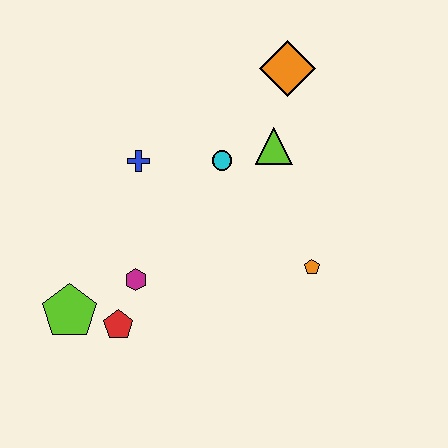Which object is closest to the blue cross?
The cyan circle is closest to the blue cross.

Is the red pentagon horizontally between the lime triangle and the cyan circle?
No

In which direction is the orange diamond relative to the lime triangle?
The orange diamond is above the lime triangle.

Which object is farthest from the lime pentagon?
The orange diamond is farthest from the lime pentagon.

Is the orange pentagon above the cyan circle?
No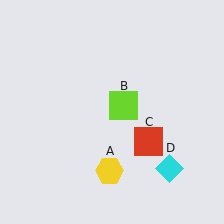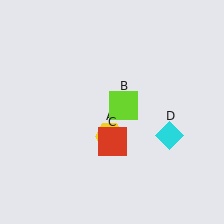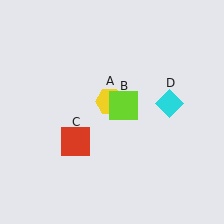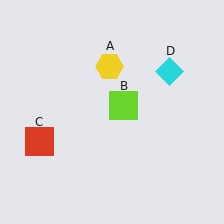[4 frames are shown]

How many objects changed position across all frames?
3 objects changed position: yellow hexagon (object A), red square (object C), cyan diamond (object D).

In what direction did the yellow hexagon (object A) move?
The yellow hexagon (object A) moved up.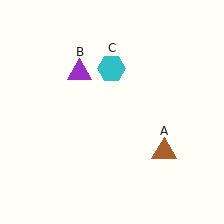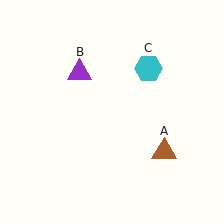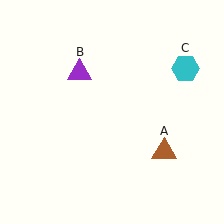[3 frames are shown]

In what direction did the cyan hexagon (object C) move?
The cyan hexagon (object C) moved right.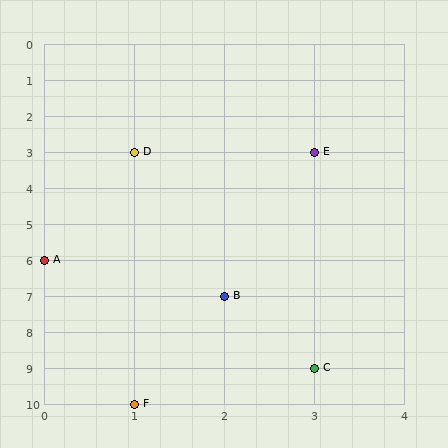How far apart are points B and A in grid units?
Points B and A are 2 columns and 1 row apart (about 2.2 grid units diagonally).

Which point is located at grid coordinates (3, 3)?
Point E is at (3, 3).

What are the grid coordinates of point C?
Point C is at grid coordinates (3, 9).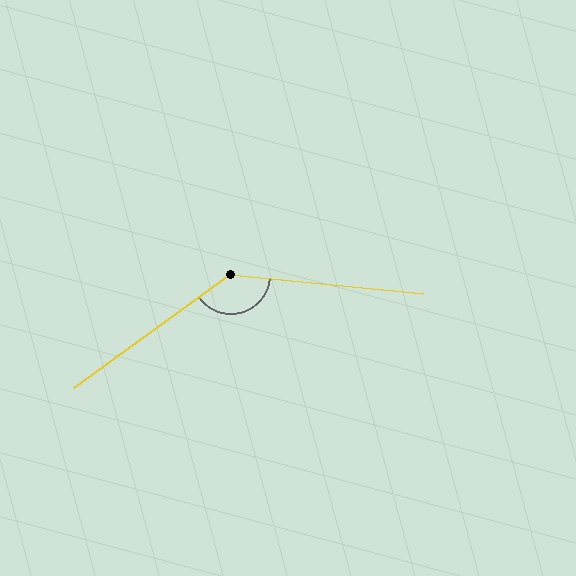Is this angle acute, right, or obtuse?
It is obtuse.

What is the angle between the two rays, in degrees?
Approximately 139 degrees.